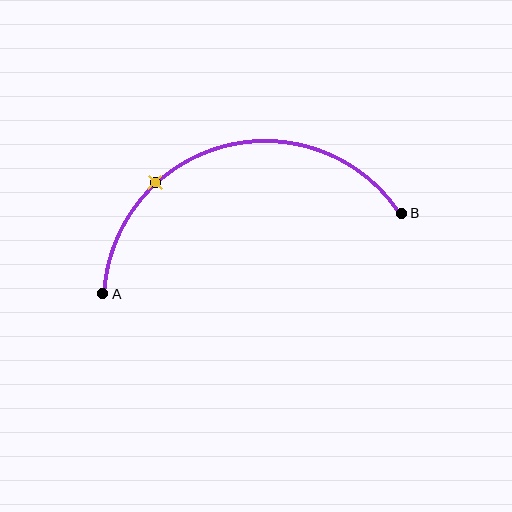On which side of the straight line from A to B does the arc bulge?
The arc bulges above the straight line connecting A and B.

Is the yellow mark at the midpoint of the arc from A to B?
No. The yellow mark lies on the arc but is closer to endpoint A. The arc midpoint would be at the point on the curve equidistant along the arc from both A and B.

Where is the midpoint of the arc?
The arc midpoint is the point on the curve farthest from the straight line joining A and B. It sits above that line.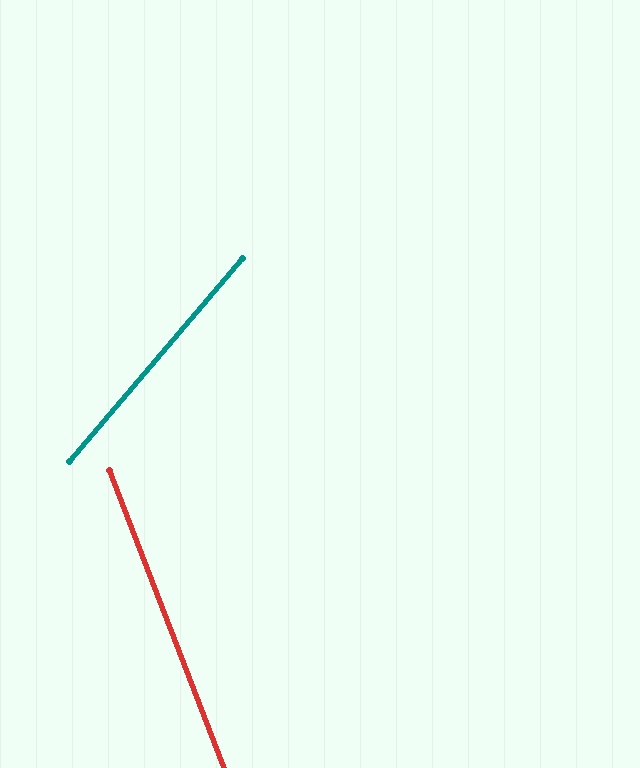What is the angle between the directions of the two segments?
Approximately 61 degrees.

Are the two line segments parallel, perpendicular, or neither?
Neither parallel nor perpendicular — they differ by about 61°.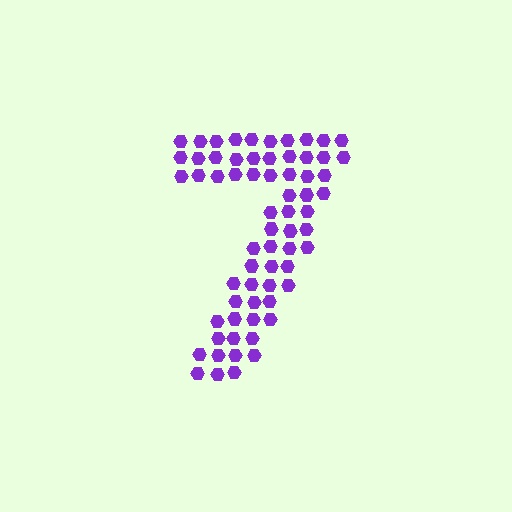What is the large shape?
The large shape is the digit 7.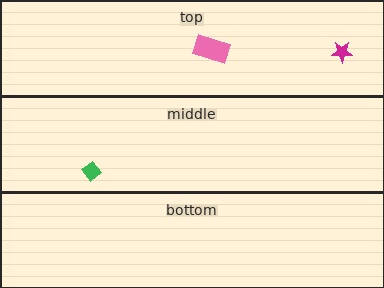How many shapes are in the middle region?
1.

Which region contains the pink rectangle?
The top region.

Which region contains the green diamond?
The middle region.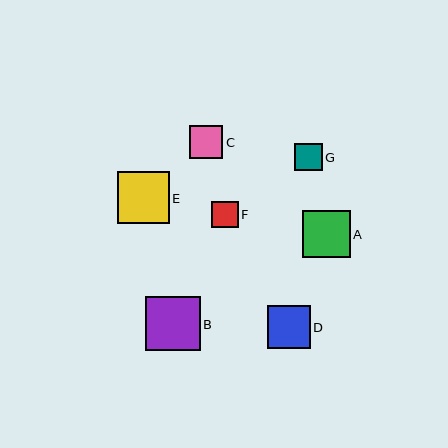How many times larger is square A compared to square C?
Square A is approximately 1.4 times the size of square C.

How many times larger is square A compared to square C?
Square A is approximately 1.4 times the size of square C.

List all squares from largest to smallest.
From largest to smallest: B, E, A, D, C, G, F.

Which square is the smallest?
Square F is the smallest with a size of approximately 26 pixels.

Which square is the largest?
Square B is the largest with a size of approximately 55 pixels.